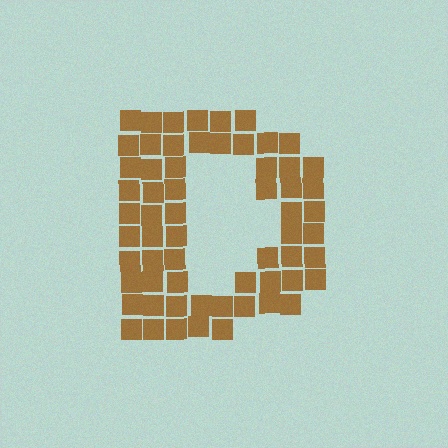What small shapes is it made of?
It is made of small squares.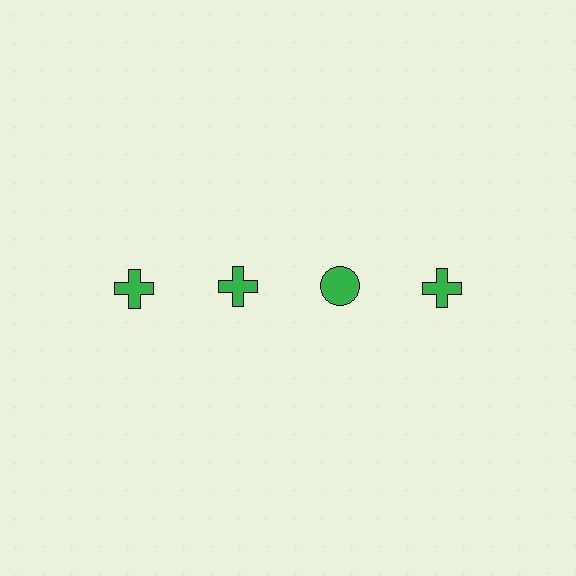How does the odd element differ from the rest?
It has a different shape: circle instead of cross.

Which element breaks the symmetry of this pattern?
The green circle in the top row, center column breaks the symmetry. All other shapes are green crosses.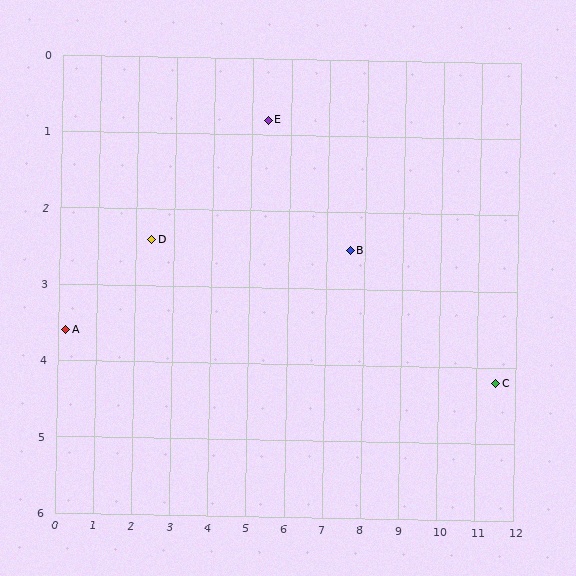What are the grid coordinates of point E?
Point E is at approximately (5.4, 0.8).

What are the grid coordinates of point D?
Point D is at approximately (2.4, 2.4).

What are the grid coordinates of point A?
Point A is at approximately (0.2, 3.6).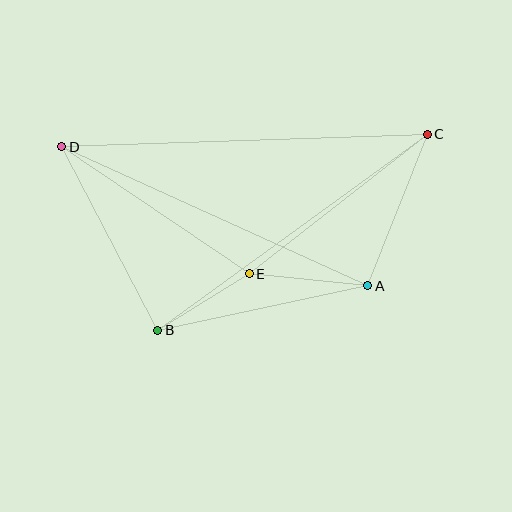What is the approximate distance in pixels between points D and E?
The distance between D and E is approximately 226 pixels.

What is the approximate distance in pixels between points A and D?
The distance between A and D is approximately 336 pixels.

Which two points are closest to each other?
Points B and E are closest to each other.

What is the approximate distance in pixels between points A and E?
The distance between A and E is approximately 119 pixels.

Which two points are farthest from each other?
Points C and D are farthest from each other.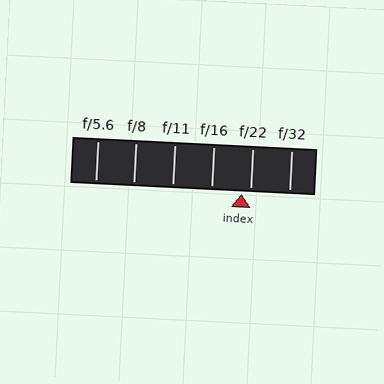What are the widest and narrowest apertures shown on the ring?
The widest aperture shown is f/5.6 and the narrowest is f/32.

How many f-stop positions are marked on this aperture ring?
There are 6 f-stop positions marked.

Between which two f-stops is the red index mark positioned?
The index mark is between f/16 and f/22.